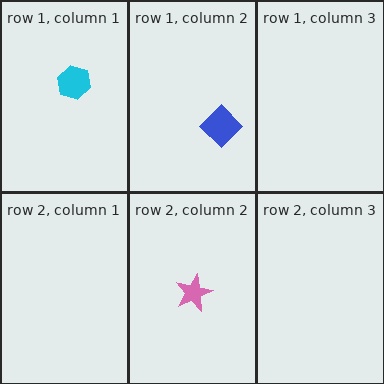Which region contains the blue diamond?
The row 1, column 2 region.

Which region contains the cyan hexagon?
The row 1, column 1 region.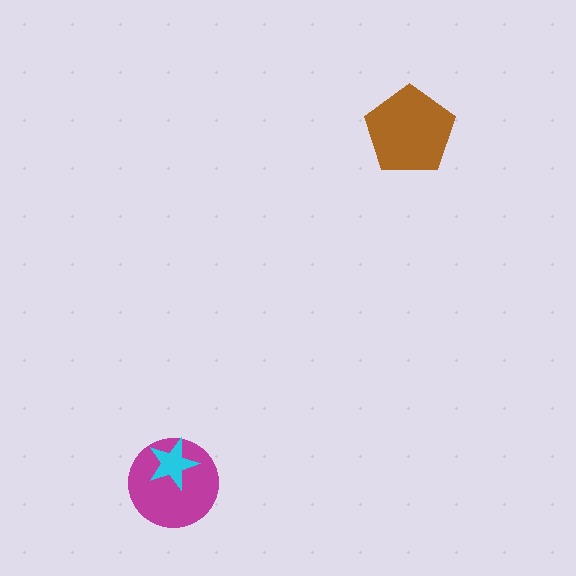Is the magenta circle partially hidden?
Yes, it is partially covered by another shape.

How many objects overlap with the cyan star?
1 object overlaps with the cyan star.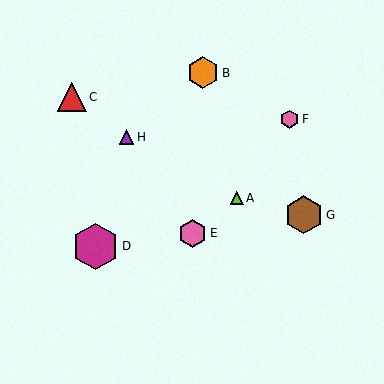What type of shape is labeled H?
Shape H is a purple triangle.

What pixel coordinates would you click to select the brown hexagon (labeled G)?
Click at (304, 215) to select the brown hexagon G.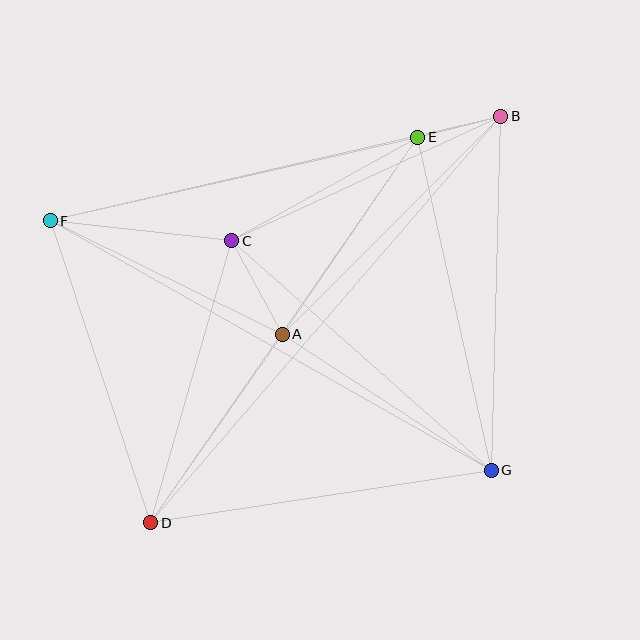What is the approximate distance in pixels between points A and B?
The distance between A and B is approximately 309 pixels.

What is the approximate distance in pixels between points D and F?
The distance between D and F is approximately 318 pixels.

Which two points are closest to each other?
Points B and E are closest to each other.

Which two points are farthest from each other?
Points B and D are farthest from each other.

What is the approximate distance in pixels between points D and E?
The distance between D and E is approximately 469 pixels.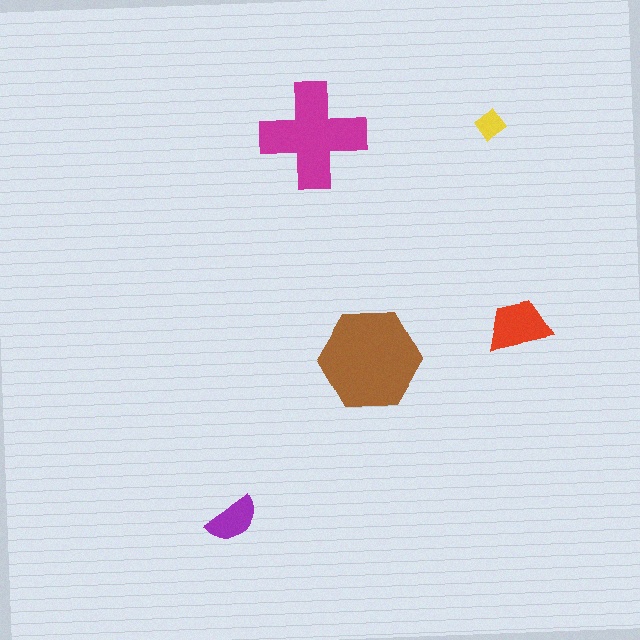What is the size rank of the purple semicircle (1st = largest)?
4th.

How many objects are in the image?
There are 5 objects in the image.